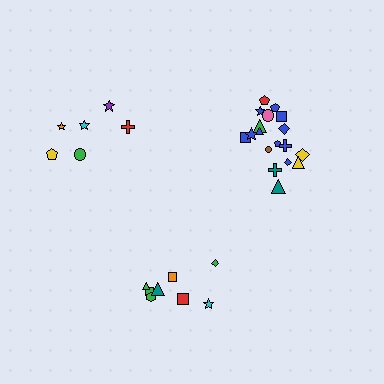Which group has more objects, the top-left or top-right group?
The top-right group.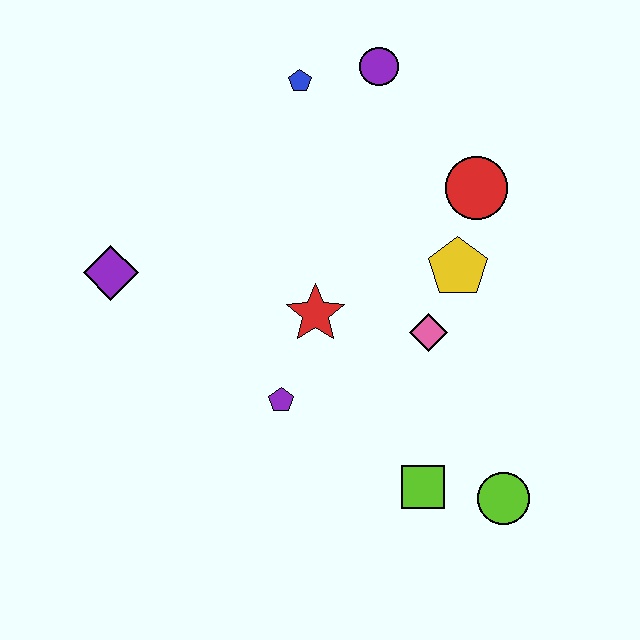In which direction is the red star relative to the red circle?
The red star is to the left of the red circle.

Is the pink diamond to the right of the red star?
Yes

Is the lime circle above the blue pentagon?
No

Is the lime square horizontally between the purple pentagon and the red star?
No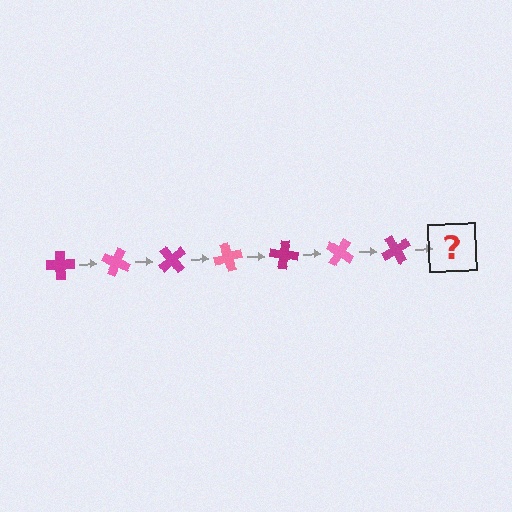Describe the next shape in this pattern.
It should be a pink cross, rotated 175 degrees from the start.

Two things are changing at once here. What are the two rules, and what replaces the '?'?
The two rules are that it rotates 25 degrees each step and the color cycles through magenta and pink. The '?' should be a pink cross, rotated 175 degrees from the start.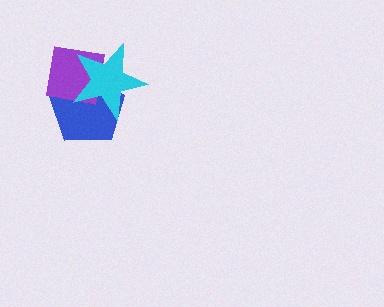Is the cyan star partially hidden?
No, no other shape covers it.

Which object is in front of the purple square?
The cyan star is in front of the purple square.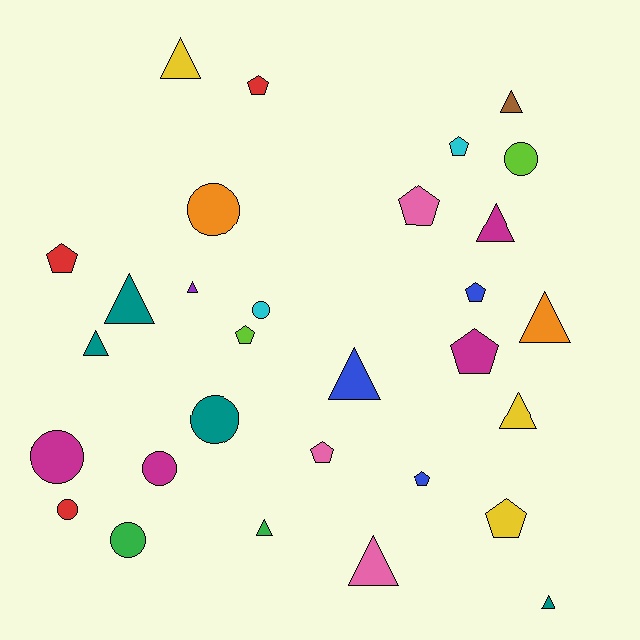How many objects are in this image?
There are 30 objects.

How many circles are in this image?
There are 8 circles.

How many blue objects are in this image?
There are 3 blue objects.